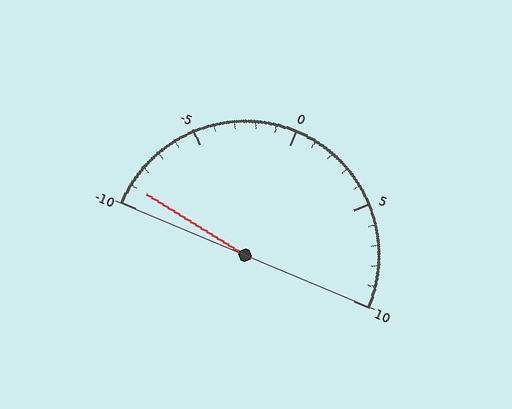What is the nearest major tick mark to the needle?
The nearest major tick mark is -10.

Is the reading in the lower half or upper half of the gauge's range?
The reading is in the lower half of the range (-10 to 10).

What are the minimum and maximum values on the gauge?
The gauge ranges from -10 to 10.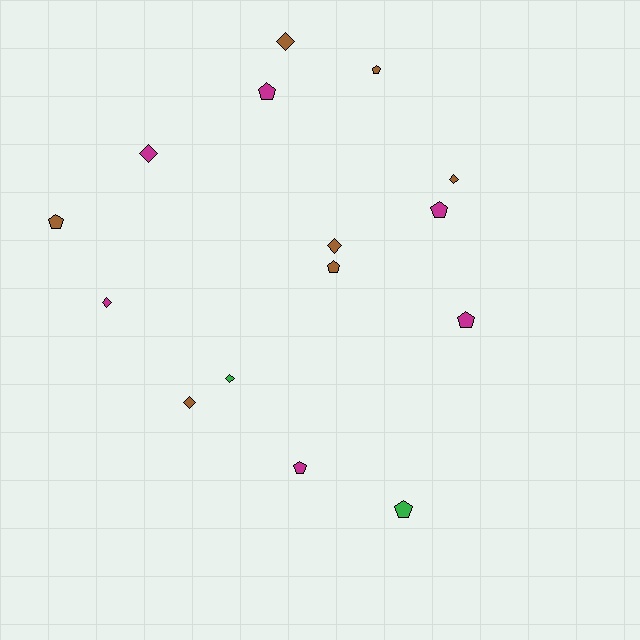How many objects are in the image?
There are 15 objects.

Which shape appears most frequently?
Pentagon, with 8 objects.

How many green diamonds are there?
There is 1 green diamond.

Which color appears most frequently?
Brown, with 7 objects.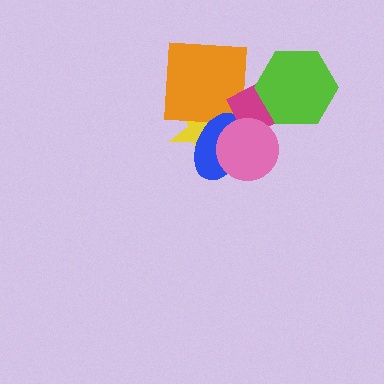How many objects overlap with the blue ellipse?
4 objects overlap with the blue ellipse.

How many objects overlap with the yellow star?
3 objects overlap with the yellow star.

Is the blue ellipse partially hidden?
Yes, it is partially covered by another shape.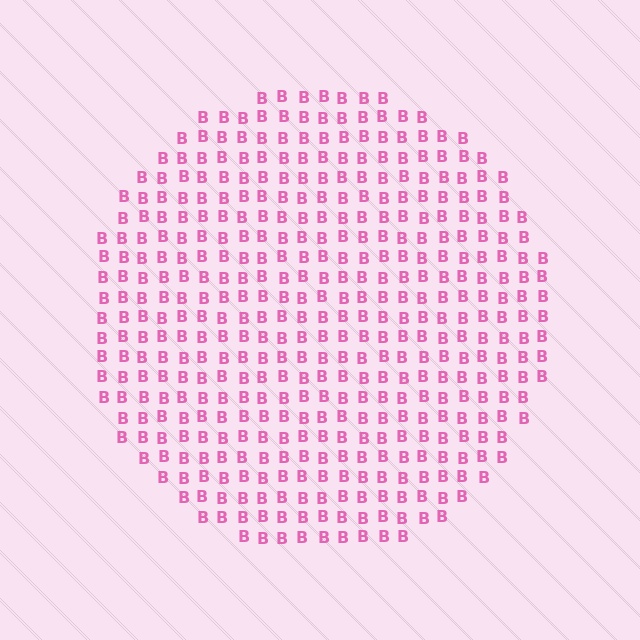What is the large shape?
The large shape is a circle.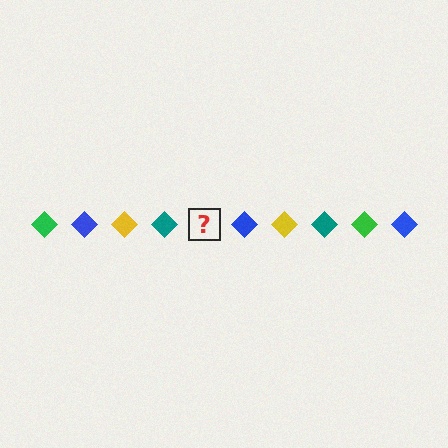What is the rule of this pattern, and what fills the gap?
The rule is that the pattern cycles through green, blue, yellow, teal diamonds. The gap should be filled with a green diamond.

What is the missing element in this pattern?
The missing element is a green diamond.